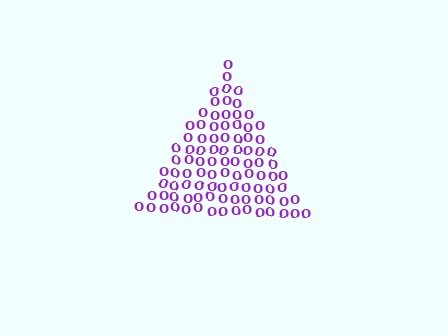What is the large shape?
The large shape is a triangle.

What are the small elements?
The small elements are letter O's.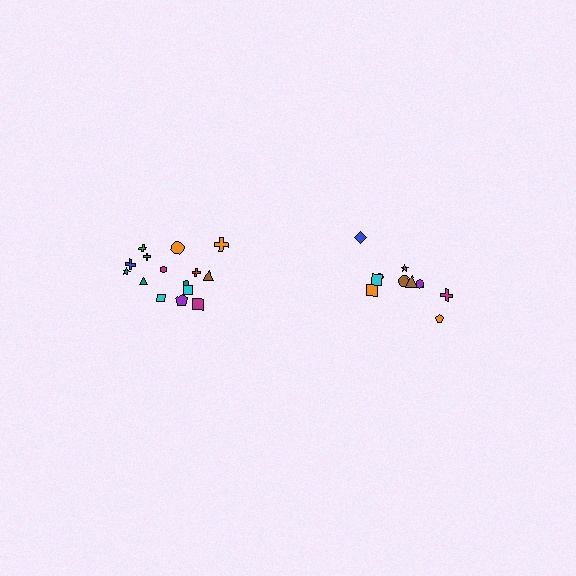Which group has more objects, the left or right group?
The left group.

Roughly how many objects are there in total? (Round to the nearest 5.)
Roughly 25 objects in total.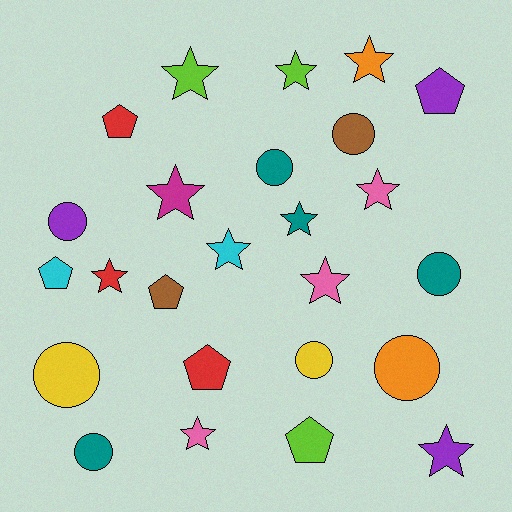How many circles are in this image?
There are 8 circles.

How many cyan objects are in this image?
There are 2 cyan objects.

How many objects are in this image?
There are 25 objects.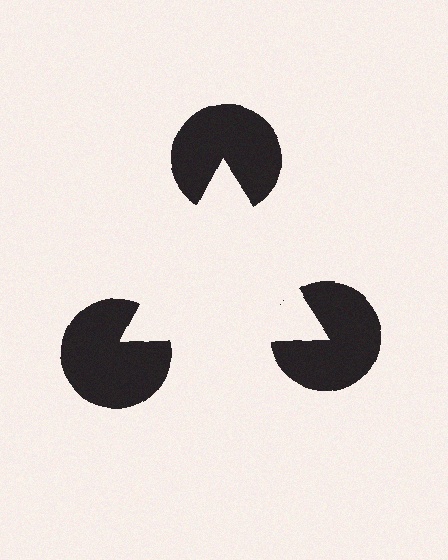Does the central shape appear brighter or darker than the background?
It typically appears slightly brighter than the background, even though no actual brightness change is drawn.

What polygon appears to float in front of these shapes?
An illusory triangle — its edges are inferred from the aligned wedge cuts in the pac-man discs, not physically drawn.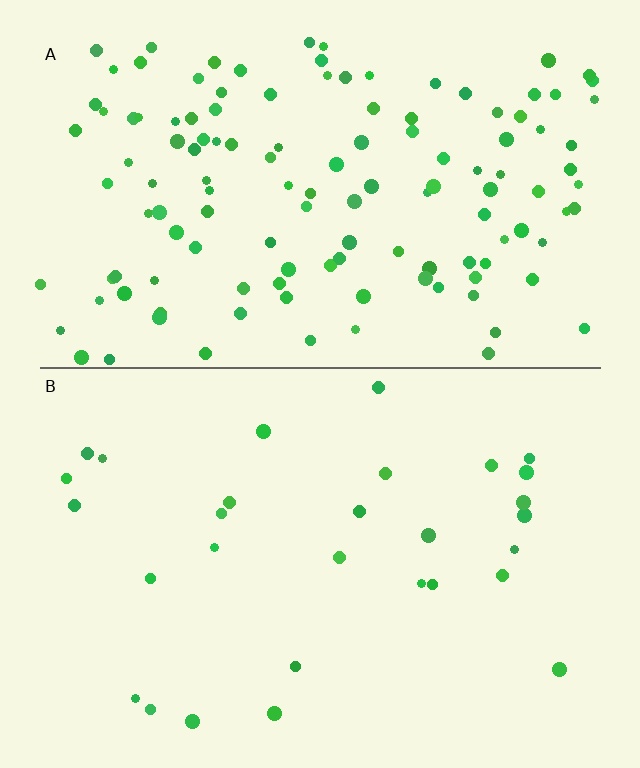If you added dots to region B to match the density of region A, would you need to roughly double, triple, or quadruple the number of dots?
Approximately quadruple.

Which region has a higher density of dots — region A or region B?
A (the top).